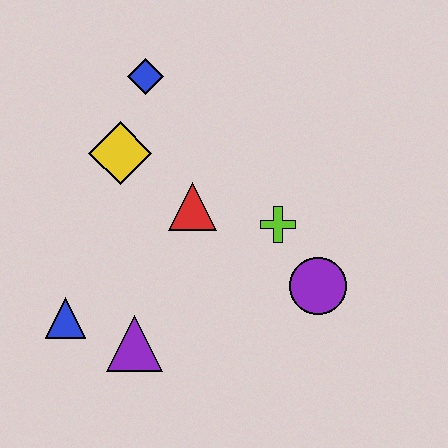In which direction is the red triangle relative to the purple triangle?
The red triangle is above the purple triangle.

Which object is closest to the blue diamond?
The yellow diamond is closest to the blue diamond.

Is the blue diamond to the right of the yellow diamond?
Yes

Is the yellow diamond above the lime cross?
Yes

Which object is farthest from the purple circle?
The blue diamond is farthest from the purple circle.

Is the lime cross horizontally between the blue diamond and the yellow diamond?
No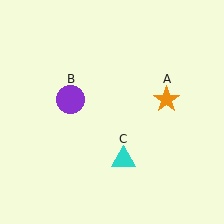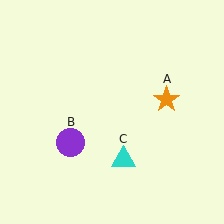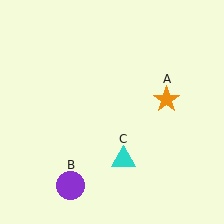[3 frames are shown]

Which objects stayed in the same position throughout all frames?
Orange star (object A) and cyan triangle (object C) remained stationary.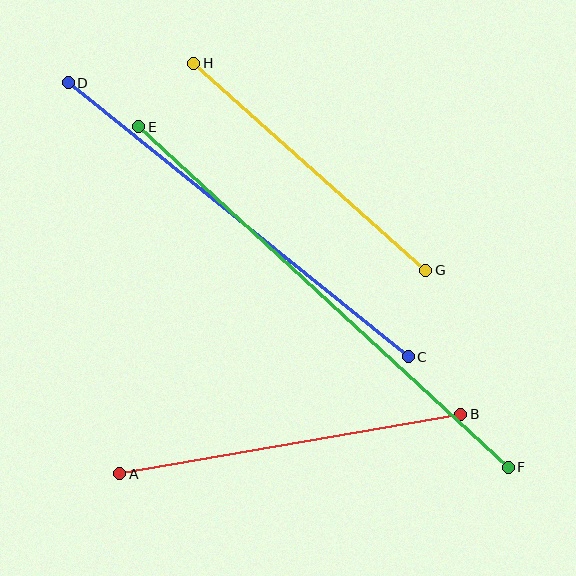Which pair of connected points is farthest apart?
Points E and F are farthest apart.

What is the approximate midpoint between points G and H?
The midpoint is at approximately (310, 167) pixels.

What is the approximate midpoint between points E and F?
The midpoint is at approximately (324, 297) pixels.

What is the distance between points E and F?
The distance is approximately 503 pixels.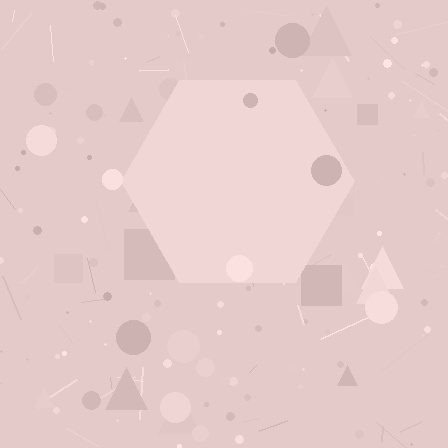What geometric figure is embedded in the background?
A hexagon is embedded in the background.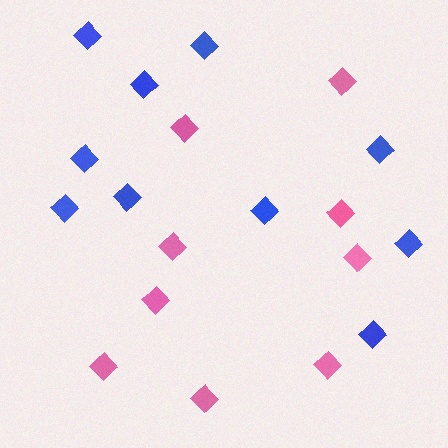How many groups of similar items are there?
There are 2 groups: one group of pink diamonds (9) and one group of blue diamonds (10).